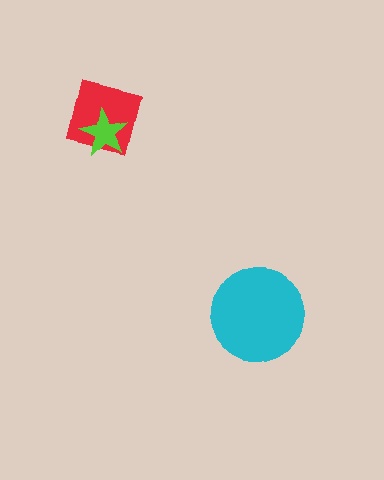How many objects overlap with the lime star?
1 object overlaps with the lime star.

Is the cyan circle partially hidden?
No, no other shape covers it.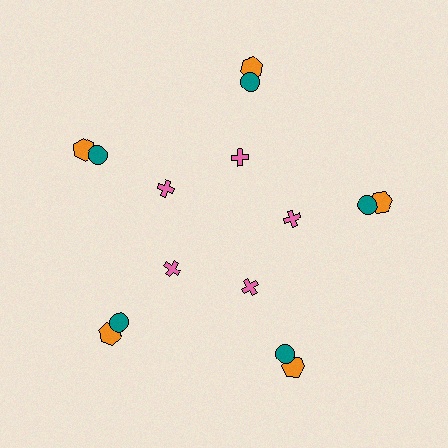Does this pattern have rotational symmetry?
Yes, this pattern has 5-fold rotational symmetry. It looks the same after rotating 72 degrees around the center.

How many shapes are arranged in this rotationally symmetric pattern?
There are 15 shapes, arranged in 5 groups of 3.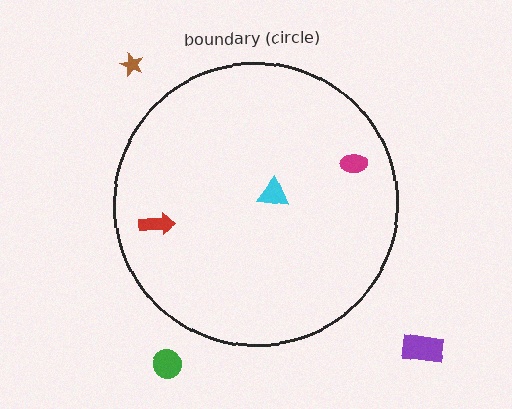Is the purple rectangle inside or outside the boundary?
Outside.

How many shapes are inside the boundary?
3 inside, 3 outside.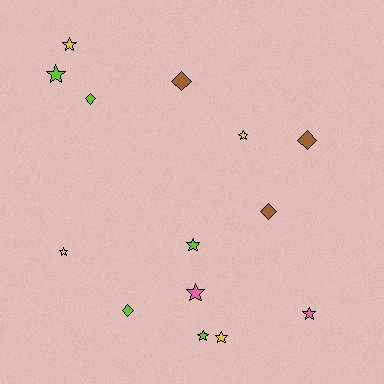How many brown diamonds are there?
There are 3 brown diamonds.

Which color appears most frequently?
Lime, with 5 objects.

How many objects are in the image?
There are 14 objects.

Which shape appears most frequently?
Star, with 9 objects.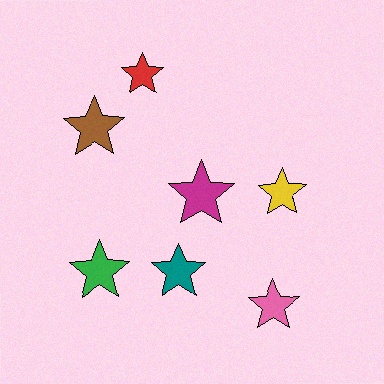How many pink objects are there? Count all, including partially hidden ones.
There is 1 pink object.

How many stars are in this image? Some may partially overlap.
There are 7 stars.